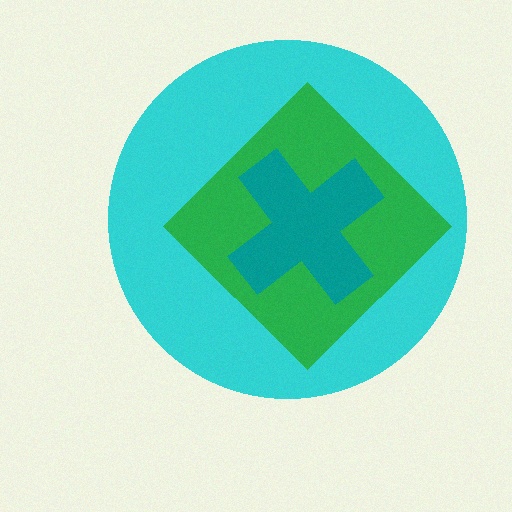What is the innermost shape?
The teal cross.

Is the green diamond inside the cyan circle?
Yes.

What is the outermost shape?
The cyan circle.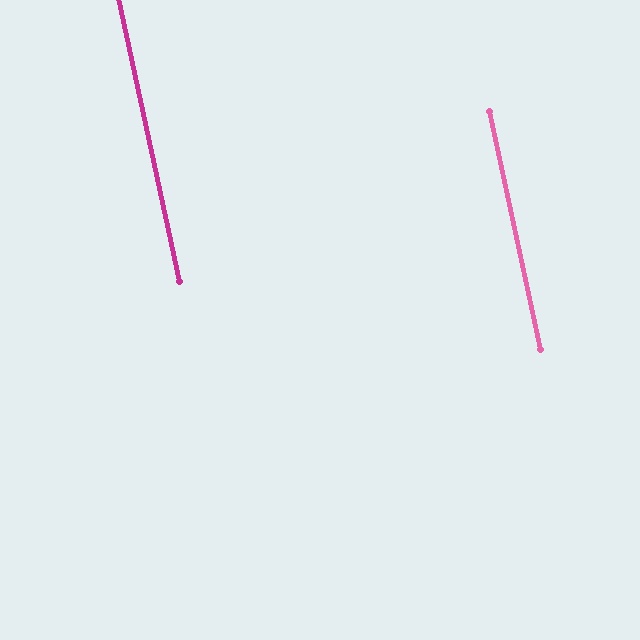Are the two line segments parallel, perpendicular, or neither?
Parallel — their directions differ by only 0.0°.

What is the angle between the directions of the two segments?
Approximately 0 degrees.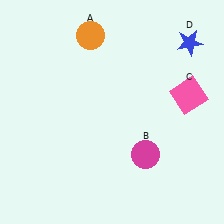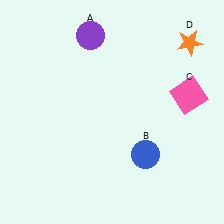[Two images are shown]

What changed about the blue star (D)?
In Image 1, D is blue. In Image 2, it changed to orange.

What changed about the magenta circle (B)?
In Image 1, B is magenta. In Image 2, it changed to blue.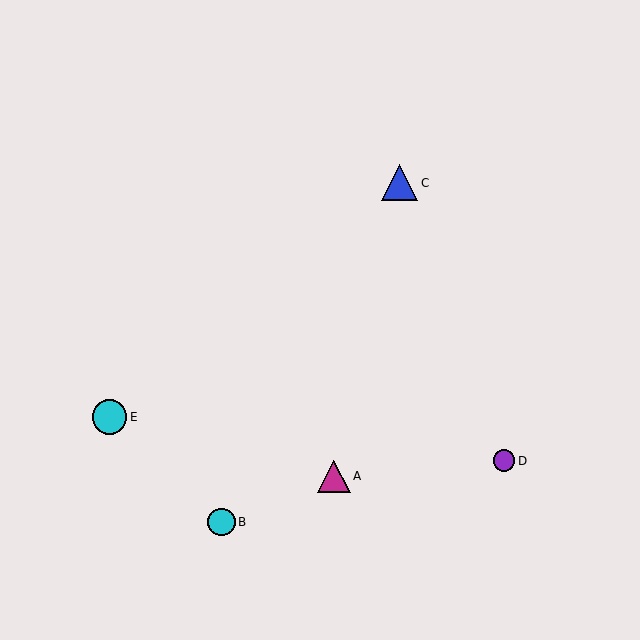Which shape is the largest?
The blue triangle (labeled C) is the largest.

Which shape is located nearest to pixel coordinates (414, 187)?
The blue triangle (labeled C) at (400, 183) is nearest to that location.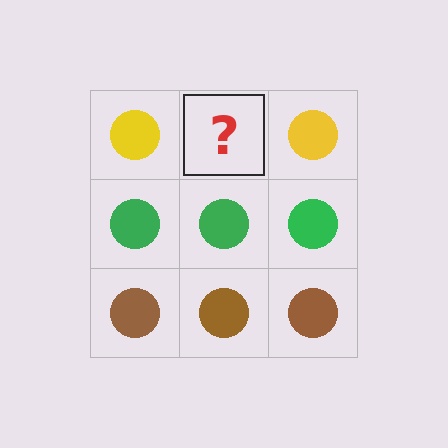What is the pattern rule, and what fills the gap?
The rule is that each row has a consistent color. The gap should be filled with a yellow circle.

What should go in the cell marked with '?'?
The missing cell should contain a yellow circle.